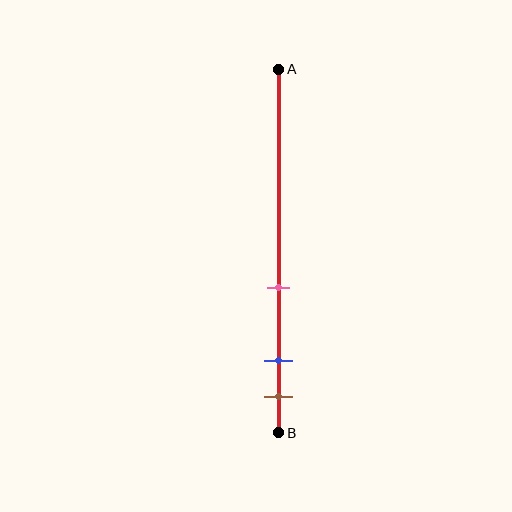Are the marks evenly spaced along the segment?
No, the marks are not evenly spaced.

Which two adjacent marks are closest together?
The blue and brown marks are the closest adjacent pair.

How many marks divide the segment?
There are 3 marks dividing the segment.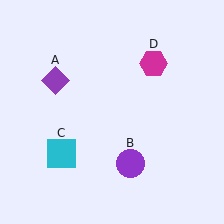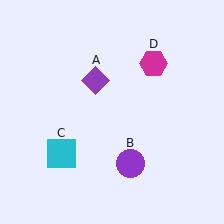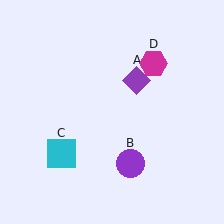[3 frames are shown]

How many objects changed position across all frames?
1 object changed position: purple diamond (object A).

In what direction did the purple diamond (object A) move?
The purple diamond (object A) moved right.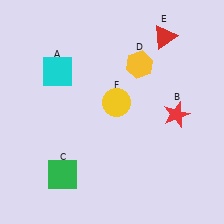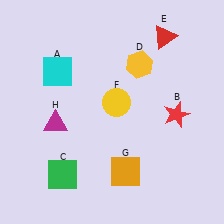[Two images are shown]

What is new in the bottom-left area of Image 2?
A magenta triangle (H) was added in the bottom-left area of Image 2.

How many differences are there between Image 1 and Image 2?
There are 2 differences between the two images.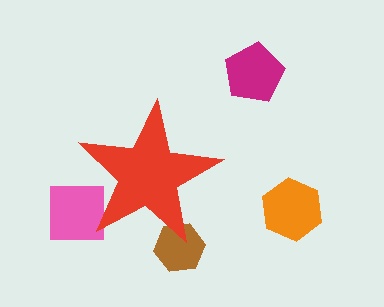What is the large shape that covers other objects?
A red star.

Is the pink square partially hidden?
Yes, the pink square is partially hidden behind the red star.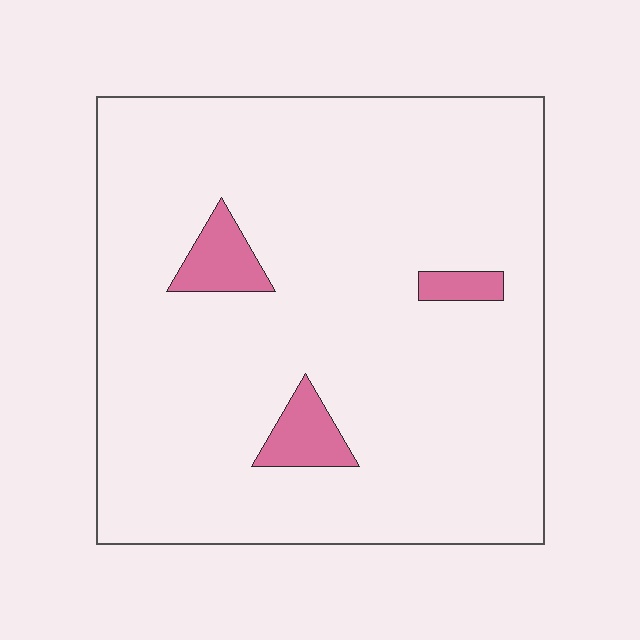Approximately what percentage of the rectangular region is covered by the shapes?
Approximately 5%.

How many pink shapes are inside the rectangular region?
3.